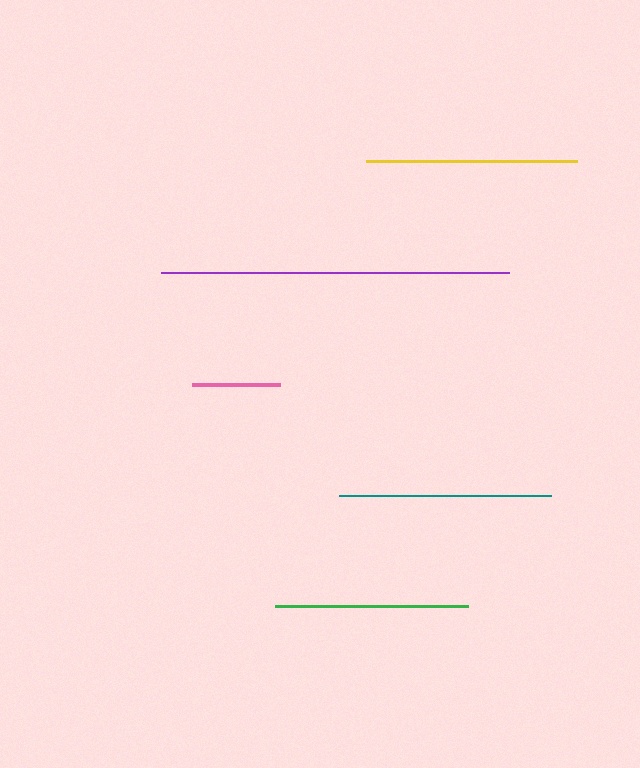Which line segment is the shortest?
The pink line is the shortest at approximately 88 pixels.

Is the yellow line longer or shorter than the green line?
The yellow line is longer than the green line.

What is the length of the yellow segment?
The yellow segment is approximately 211 pixels long.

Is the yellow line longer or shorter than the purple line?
The purple line is longer than the yellow line.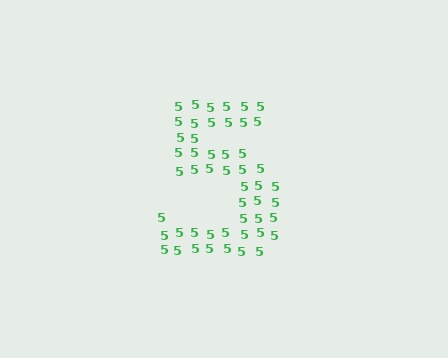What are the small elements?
The small elements are digit 5's.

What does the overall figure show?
The overall figure shows the digit 5.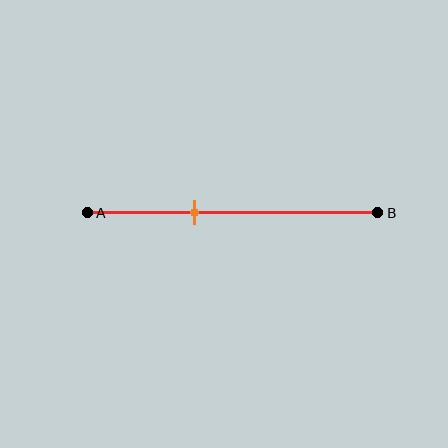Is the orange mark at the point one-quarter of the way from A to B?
No, the mark is at about 35% from A, not at the 25% one-quarter point.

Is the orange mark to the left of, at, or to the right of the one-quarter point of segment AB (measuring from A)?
The orange mark is to the right of the one-quarter point of segment AB.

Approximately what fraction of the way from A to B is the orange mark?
The orange mark is approximately 35% of the way from A to B.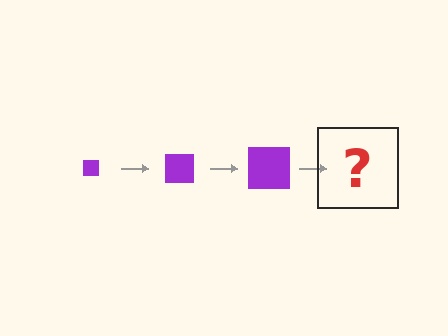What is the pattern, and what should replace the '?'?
The pattern is that the square gets progressively larger each step. The '?' should be a purple square, larger than the previous one.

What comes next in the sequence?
The next element should be a purple square, larger than the previous one.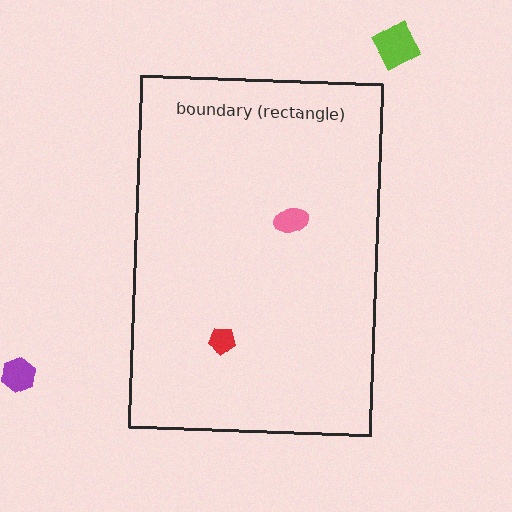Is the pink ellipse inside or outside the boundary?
Inside.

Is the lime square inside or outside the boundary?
Outside.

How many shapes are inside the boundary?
2 inside, 2 outside.